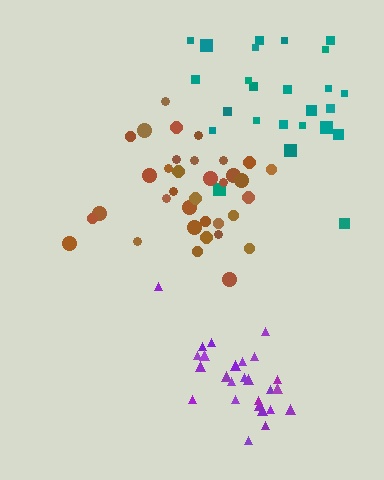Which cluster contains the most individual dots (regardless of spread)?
Brown (35).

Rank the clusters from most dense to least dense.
purple, brown, teal.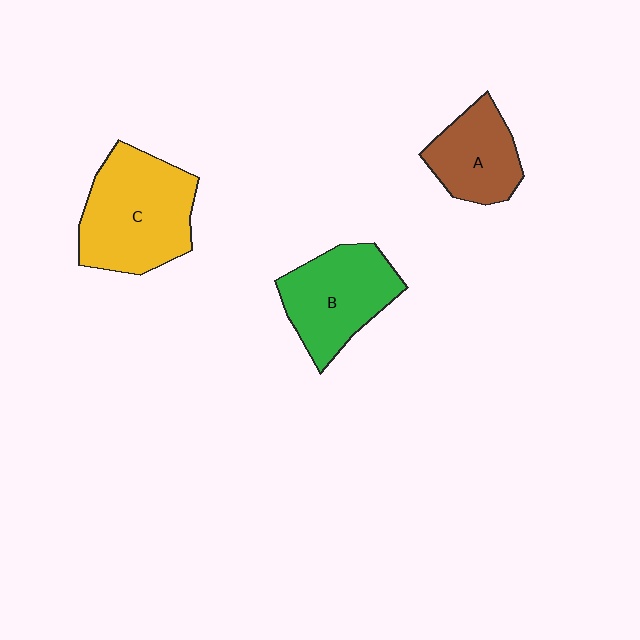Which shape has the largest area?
Shape C (yellow).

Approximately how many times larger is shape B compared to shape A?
Approximately 1.3 times.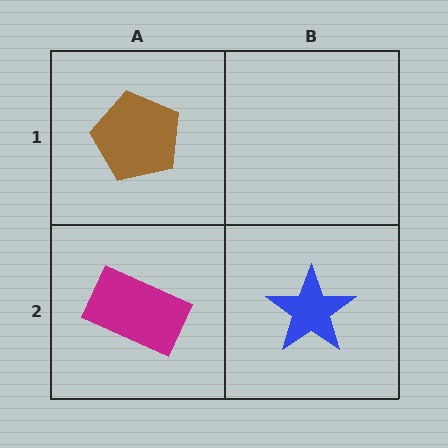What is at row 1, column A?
A brown pentagon.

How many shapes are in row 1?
1 shape.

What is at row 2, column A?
A magenta rectangle.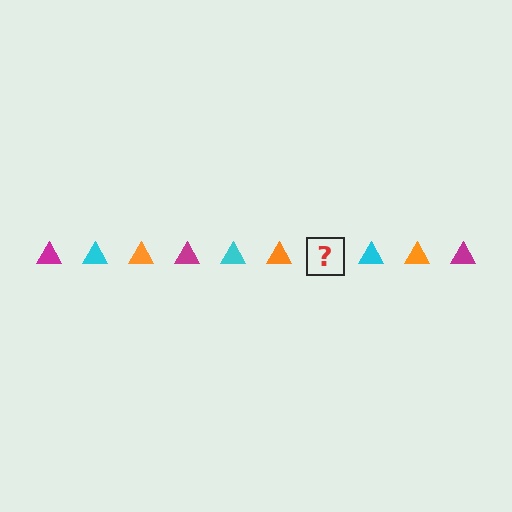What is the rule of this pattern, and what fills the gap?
The rule is that the pattern cycles through magenta, cyan, orange triangles. The gap should be filled with a magenta triangle.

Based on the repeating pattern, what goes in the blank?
The blank should be a magenta triangle.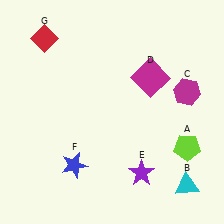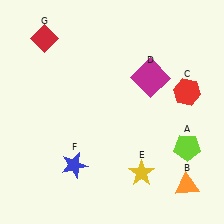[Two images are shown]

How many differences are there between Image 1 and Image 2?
There are 3 differences between the two images.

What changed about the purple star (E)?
In Image 1, E is purple. In Image 2, it changed to yellow.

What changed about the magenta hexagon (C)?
In Image 1, C is magenta. In Image 2, it changed to red.